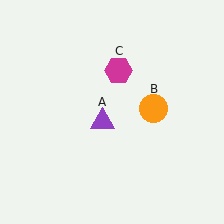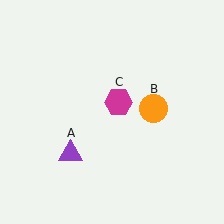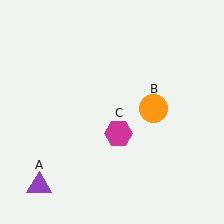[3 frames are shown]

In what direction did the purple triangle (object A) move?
The purple triangle (object A) moved down and to the left.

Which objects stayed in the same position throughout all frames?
Orange circle (object B) remained stationary.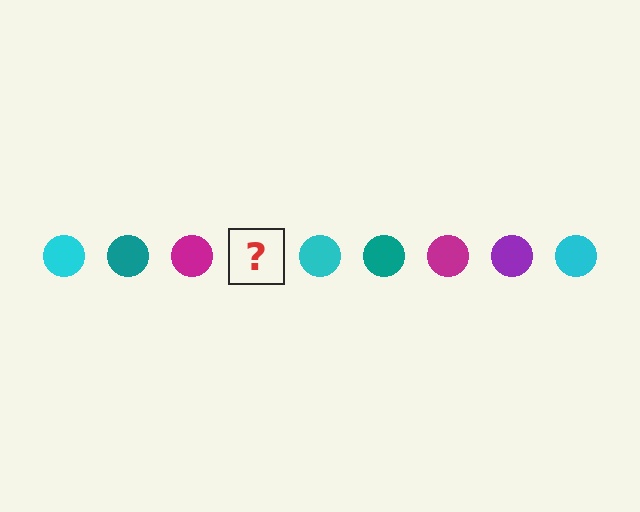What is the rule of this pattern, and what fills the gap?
The rule is that the pattern cycles through cyan, teal, magenta, purple circles. The gap should be filled with a purple circle.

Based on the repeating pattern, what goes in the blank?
The blank should be a purple circle.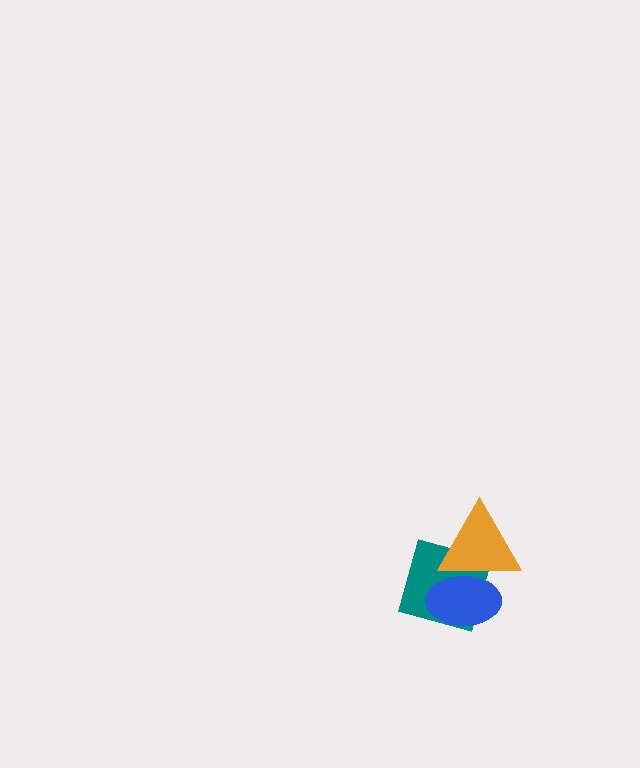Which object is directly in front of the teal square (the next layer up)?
The orange triangle is directly in front of the teal square.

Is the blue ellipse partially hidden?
No, no other shape covers it.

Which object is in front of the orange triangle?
The blue ellipse is in front of the orange triangle.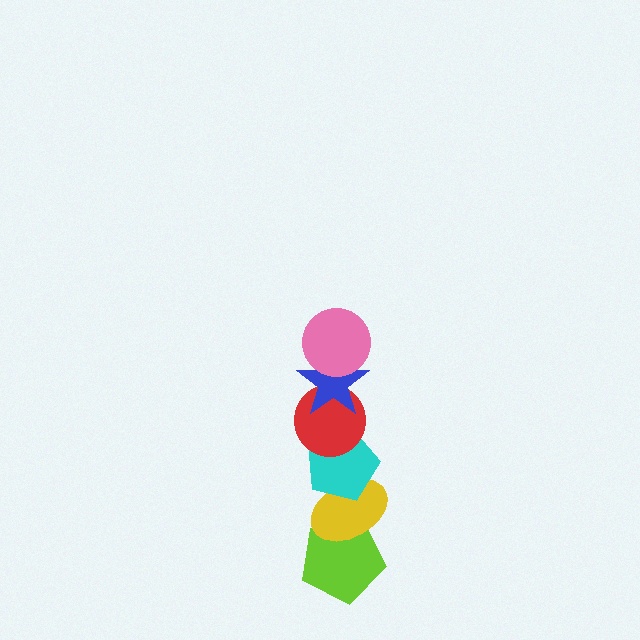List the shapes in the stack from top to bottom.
From top to bottom: the pink circle, the blue star, the red circle, the cyan pentagon, the yellow ellipse, the lime pentagon.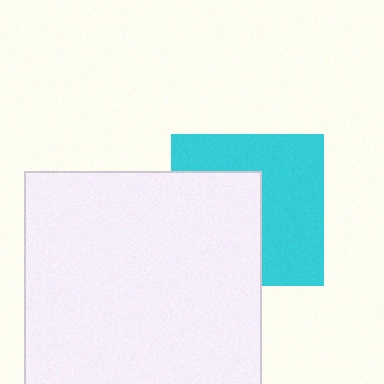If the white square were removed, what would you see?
You would see the complete cyan square.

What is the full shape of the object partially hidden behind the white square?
The partially hidden object is a cyan square.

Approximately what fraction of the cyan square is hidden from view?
Roughly 44% of the cyan square is hidden behind the white square.